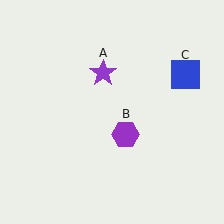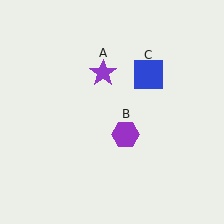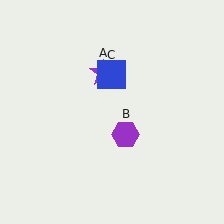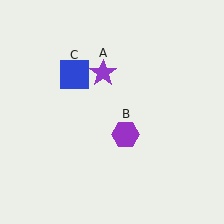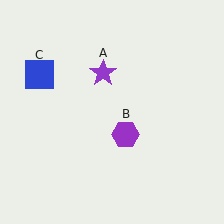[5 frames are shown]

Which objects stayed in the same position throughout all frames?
Purple star (object A) and purple hexagon (object B) remained stationary.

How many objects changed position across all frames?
1 object changed position: blue square (object C).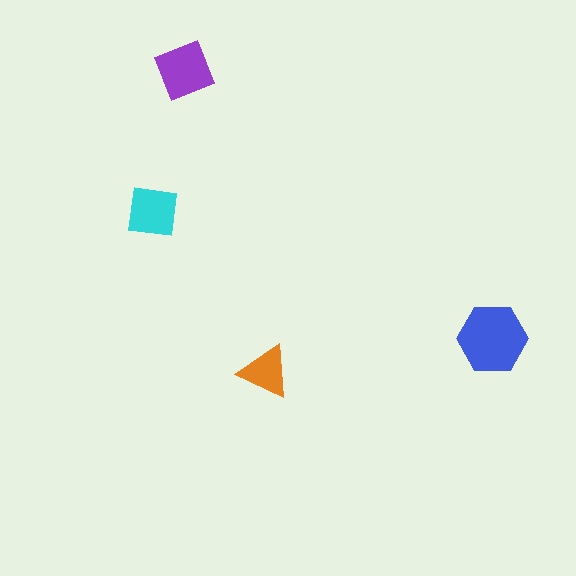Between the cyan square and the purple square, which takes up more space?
The purple square.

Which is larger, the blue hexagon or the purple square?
The blue hexagon.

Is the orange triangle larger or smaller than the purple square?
Smaller.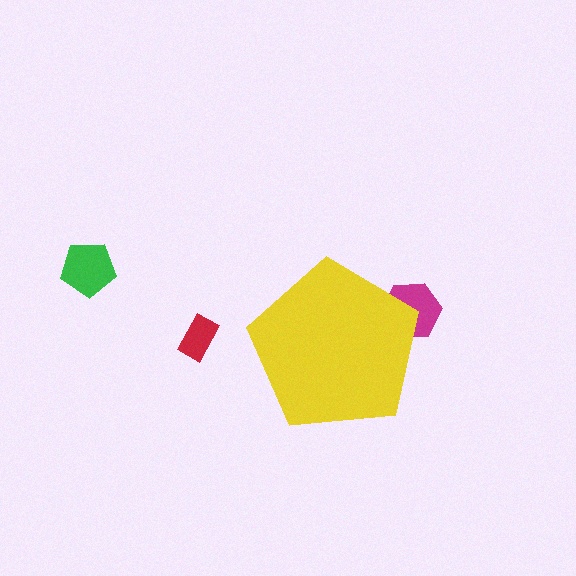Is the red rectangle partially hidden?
No, the red rectangle is fully visible.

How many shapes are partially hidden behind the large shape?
1 shape is partially hidden.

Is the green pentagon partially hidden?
No, the green pentagon is fully visible.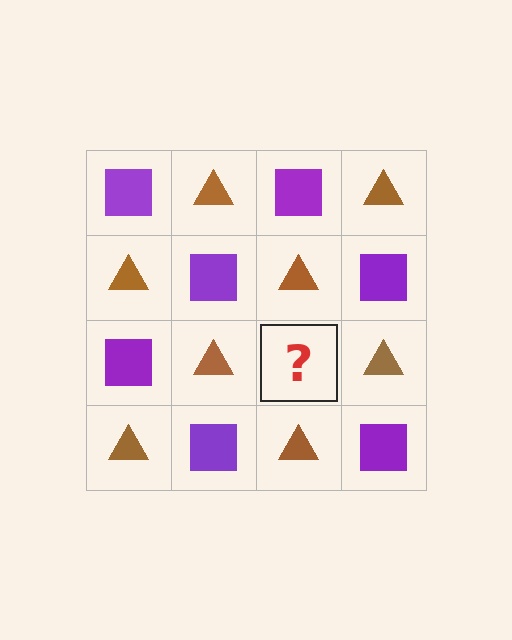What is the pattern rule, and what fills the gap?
The rule is that it alternates purple square and brown triangle in a checkerboard pattern. The gap should be filled with a purple square.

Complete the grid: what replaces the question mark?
The question mark should be replaced with a purple square.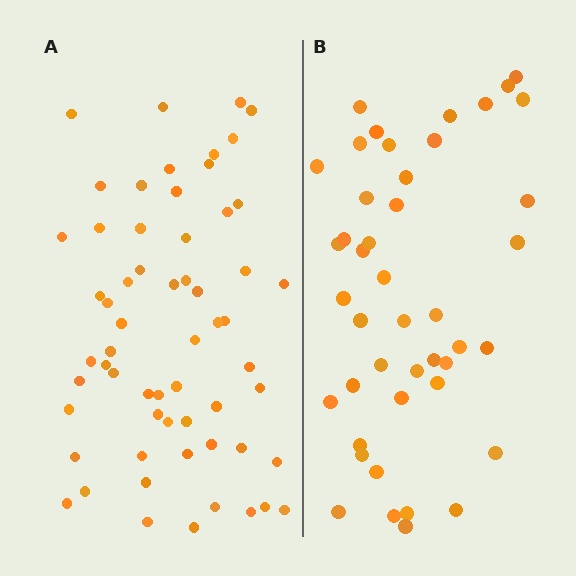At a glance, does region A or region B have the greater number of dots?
Region A (the left region) has more dots.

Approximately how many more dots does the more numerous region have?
Region A has approximately 15 more dots than region B.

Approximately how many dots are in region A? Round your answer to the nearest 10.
About 60 dots.